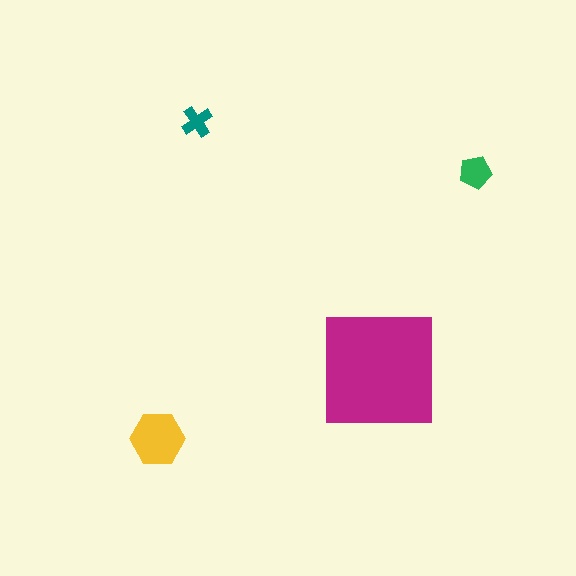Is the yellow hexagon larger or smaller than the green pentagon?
Larger.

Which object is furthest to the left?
The yellow hexagon is leftmost.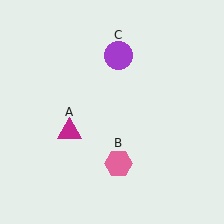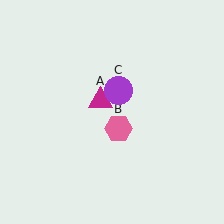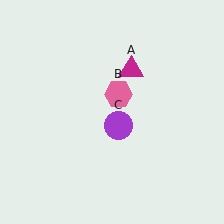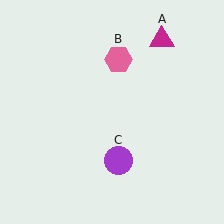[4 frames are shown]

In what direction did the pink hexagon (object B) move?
The pink hexagon (object B) moved up.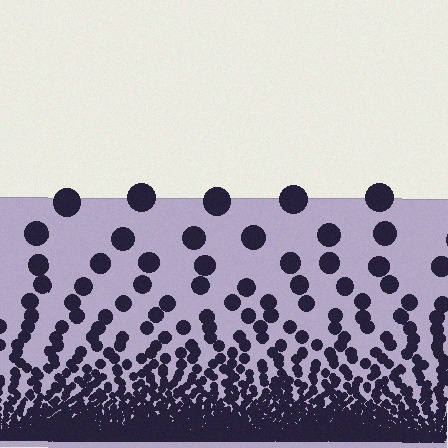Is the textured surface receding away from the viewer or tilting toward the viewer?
The surface appears to tilt toward the viewer. Texture elements get larger and sparser toward the top.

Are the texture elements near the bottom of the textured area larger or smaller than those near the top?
Smaller. The gradient is inverted — elements near the bottom are smaller and denser.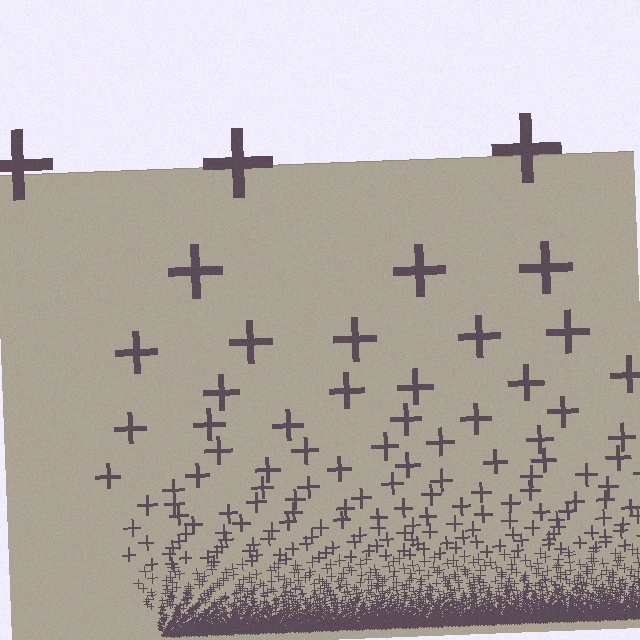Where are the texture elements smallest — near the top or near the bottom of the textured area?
Near the bottom.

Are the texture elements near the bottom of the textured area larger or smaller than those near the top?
Smaller. The gradient is inverted — elements near the bottom are smaller and denser.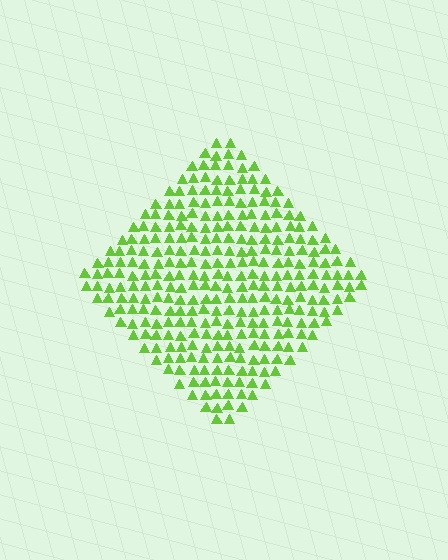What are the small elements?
The small elements are triangles.